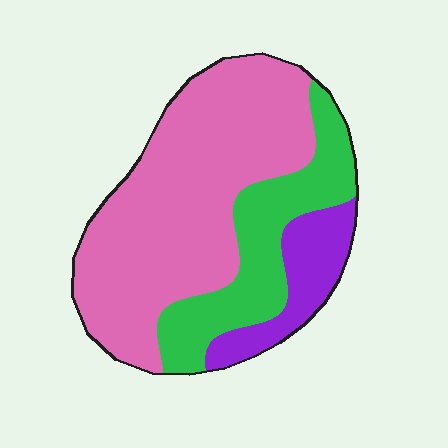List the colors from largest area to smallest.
From largest to smallest: pink, green, purple.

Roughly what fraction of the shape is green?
Green takes up about one quarter (1/4) of the shape.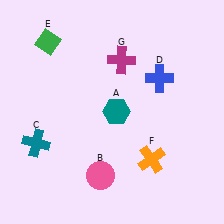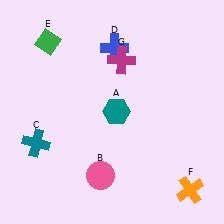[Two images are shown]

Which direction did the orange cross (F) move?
The orange cross (F) moved right.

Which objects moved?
The objects that moved are: the blue cross (D), the orange cross (F).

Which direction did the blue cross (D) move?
The blue cross (D) moved left.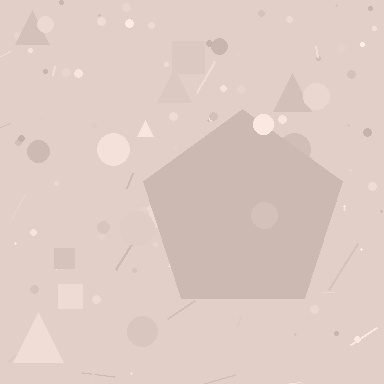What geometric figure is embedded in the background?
A pentagon is embedded in the background.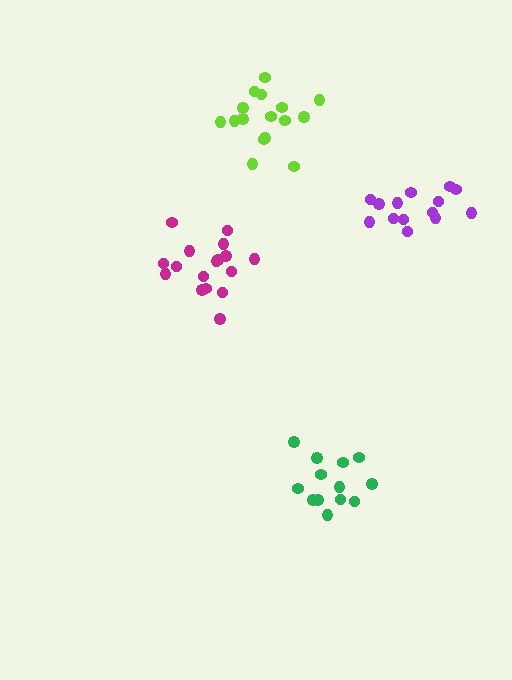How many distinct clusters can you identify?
There are 4 distinct clusters.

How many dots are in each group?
Group 1: 16 dots, Group 2: 14 dots, Group 3: 17 dots, Group 4: 13 dots (60 total).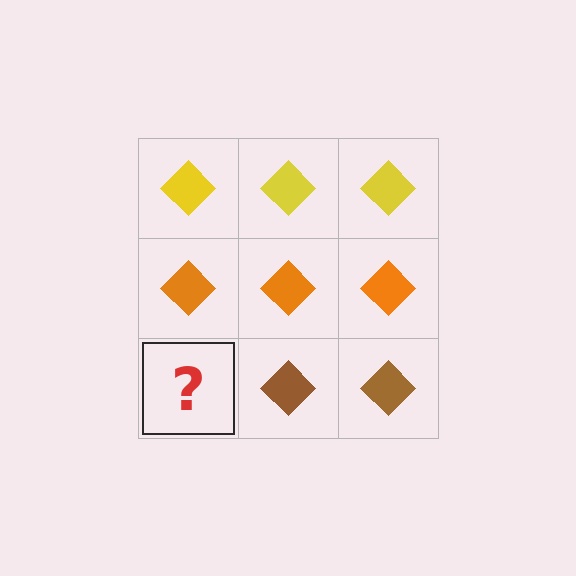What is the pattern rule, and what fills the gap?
The rule is that each row has a consistent color. The gap should be filled with a brown diamond.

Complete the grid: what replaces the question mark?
The question mark should be replaced with a brown diamond.